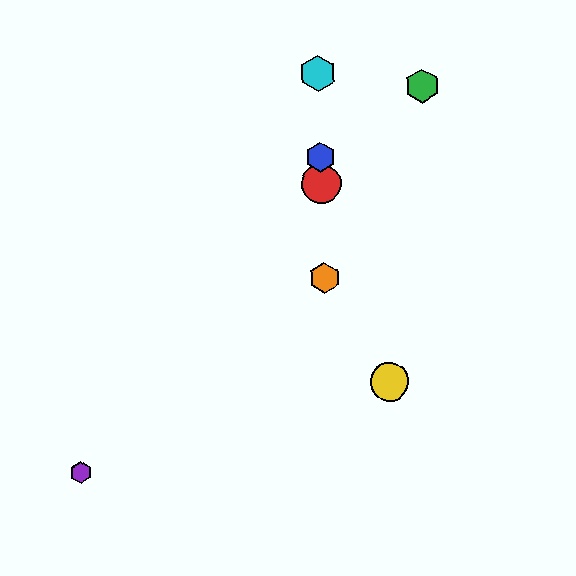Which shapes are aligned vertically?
The red circle, the blue hexagon, the orange hexagon, the cyan hexagon are aligned vertically.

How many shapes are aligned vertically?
4 shapes (the red circle, the blue hexagon, the orange hexagon, the cyan hexagon) are aligned vertically.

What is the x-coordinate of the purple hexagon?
The purple hexagon is at x≈81.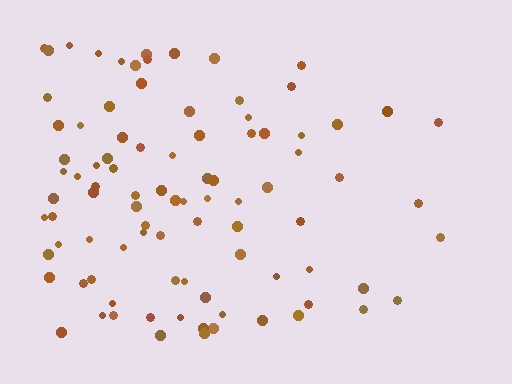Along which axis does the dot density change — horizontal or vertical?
Horizontal.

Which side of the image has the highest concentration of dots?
The left.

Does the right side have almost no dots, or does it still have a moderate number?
Still a moderate number, just noticeably fewer than the left.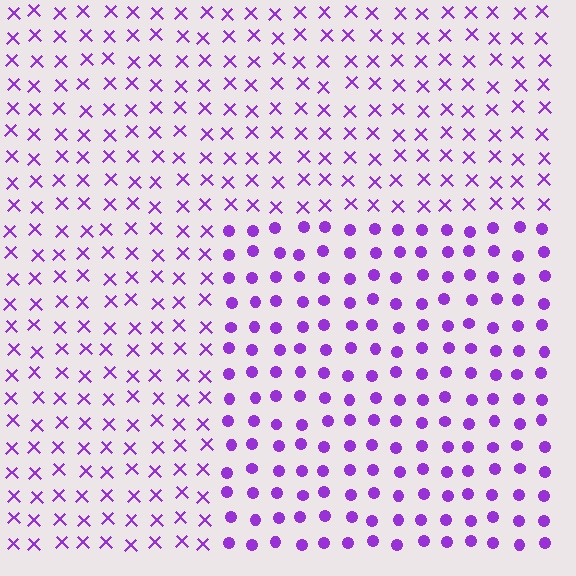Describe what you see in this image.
The image is filled with small purple elements arranged in a uniform grid. A rectangle-shaped region contains circles, while the surrounding area contains X marks. The boundary is defined purely by the change in element shape.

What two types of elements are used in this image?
The image uses circles inside the rectangle region and X marks outside it.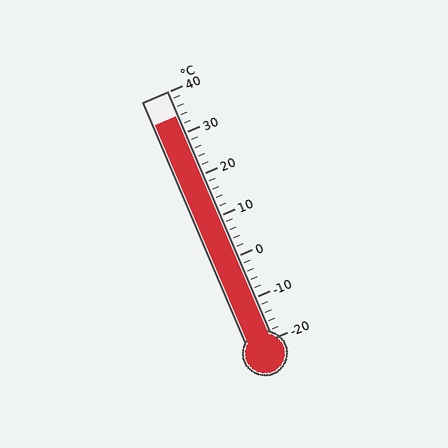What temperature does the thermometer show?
The thermometer shows approximately 34°C.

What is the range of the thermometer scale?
The thermometer scale ranges from -20°C to 40°C.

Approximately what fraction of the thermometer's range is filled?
The thermometer is filled to approximately 90% of its range.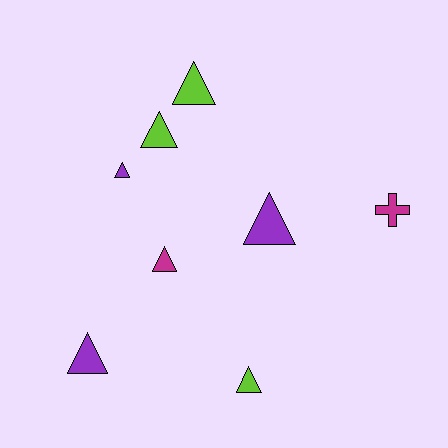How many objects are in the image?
There are 8 objects.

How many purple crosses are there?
There are no purple crosses.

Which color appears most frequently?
Lime, with 3 objects.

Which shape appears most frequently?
Triangle, with 7 objects.